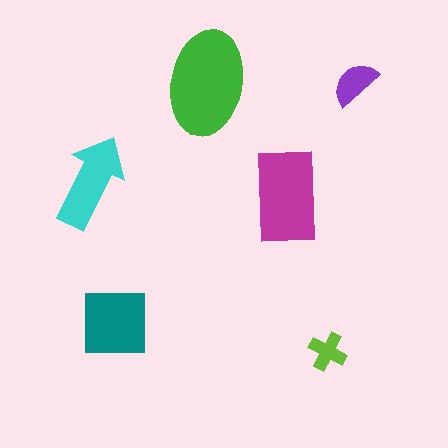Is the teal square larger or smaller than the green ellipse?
Smaller.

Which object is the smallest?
The lime cross.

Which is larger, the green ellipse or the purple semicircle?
The green ellipse.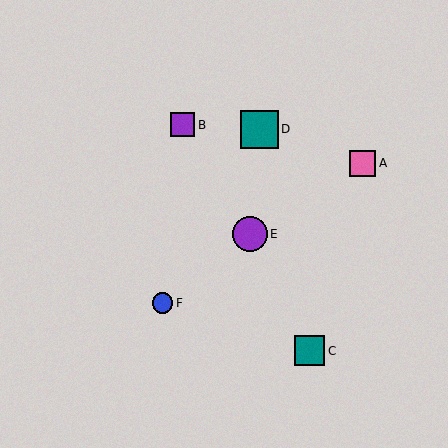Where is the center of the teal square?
The center of the teal square is at (309, 351).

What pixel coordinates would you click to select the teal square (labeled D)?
Click at (260, 129) to select the teal square D.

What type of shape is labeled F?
Shape F is a blue circle.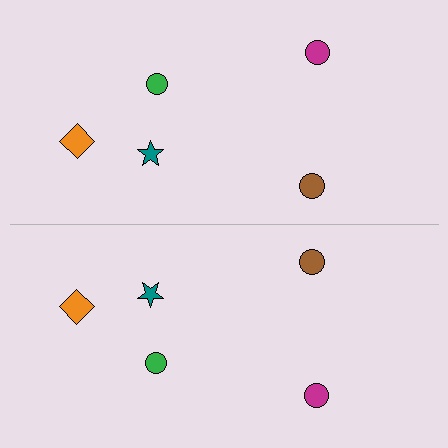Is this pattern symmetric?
Yes, this pattern has bilateral (reflection) symmetry.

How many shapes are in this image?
There are 10 shapes in this image.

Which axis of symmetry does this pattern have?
The pattern has a horizontal axis of symmetry running through the center of the image.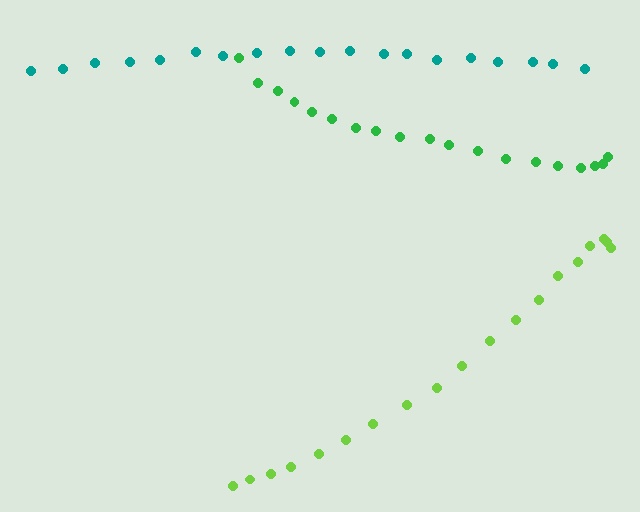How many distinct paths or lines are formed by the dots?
There are 3 distinct paths.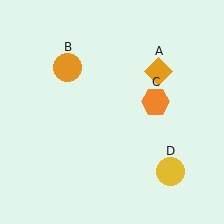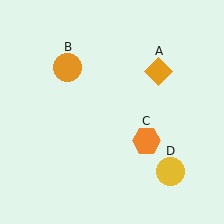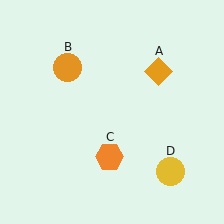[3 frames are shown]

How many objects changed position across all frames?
1 object changed position: orange hexagon (object C).